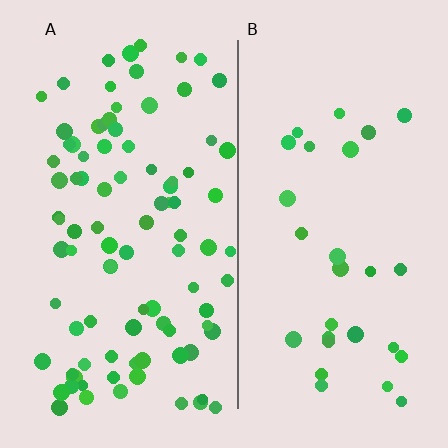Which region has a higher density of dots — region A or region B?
A (the left).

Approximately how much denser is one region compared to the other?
Approximately 3.2× — region A over region B.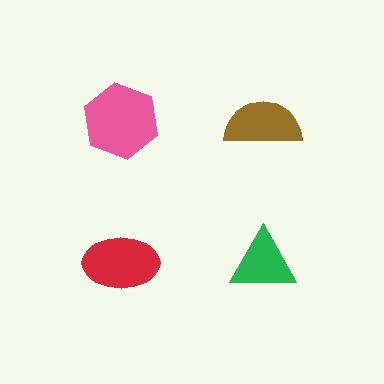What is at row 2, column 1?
A red ellipse.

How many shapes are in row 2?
2 shapes.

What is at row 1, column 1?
A pink hexagon.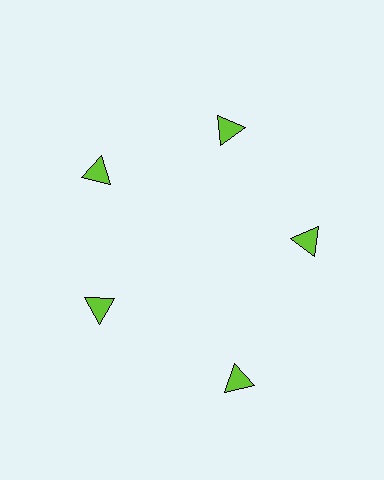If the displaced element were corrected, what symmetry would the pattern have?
It would have 5-fold rotational symmetry — the pattern would map onto itself every 72 degrees.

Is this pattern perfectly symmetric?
No. The 5 lime triangles are arranged in a ring, but one element near the 5 o'clock position is pushed outward from the center, breaking the 5-fold rotational symmetry.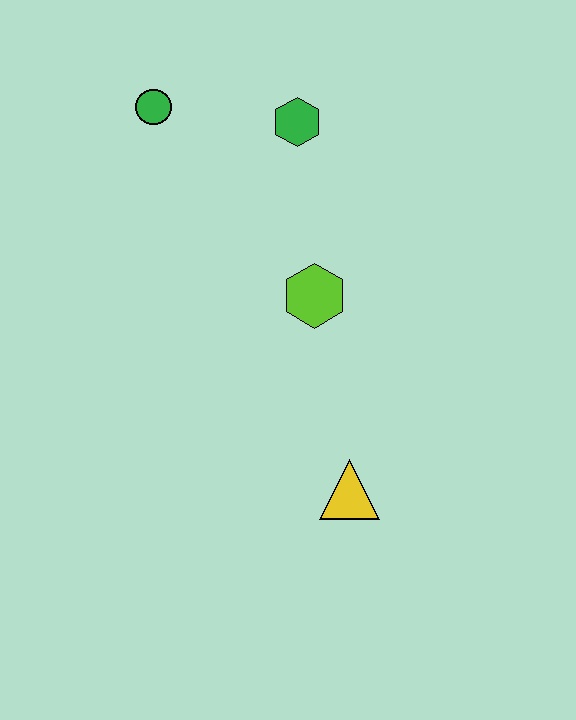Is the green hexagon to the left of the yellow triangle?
Yes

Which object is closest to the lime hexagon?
The green hexagon is closest to the lime hexagon.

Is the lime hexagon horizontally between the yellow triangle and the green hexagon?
Yes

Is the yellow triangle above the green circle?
No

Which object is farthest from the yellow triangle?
The green circle is farthest from the yellow triangle.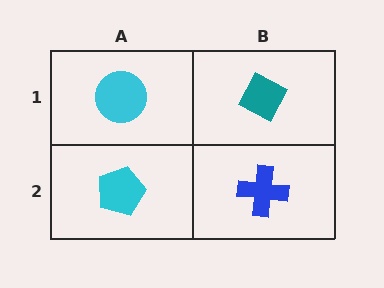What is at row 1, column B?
A teal diamond.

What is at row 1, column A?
A cyan circle.